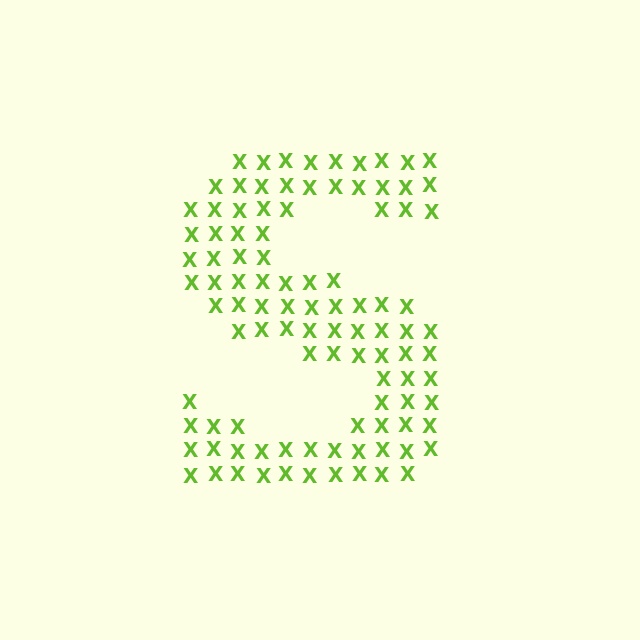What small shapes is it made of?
It is made of small letter X's.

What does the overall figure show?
The overall figure shows the letter S.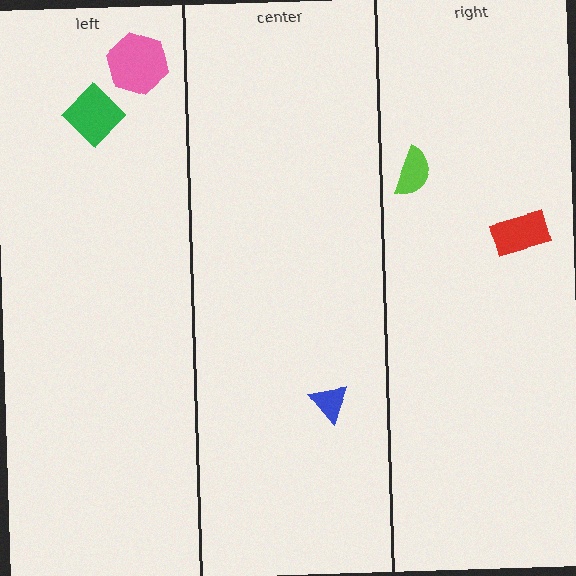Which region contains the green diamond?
The left region.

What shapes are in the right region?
The red rectangle, the lime semicircle.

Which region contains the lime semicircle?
The right region.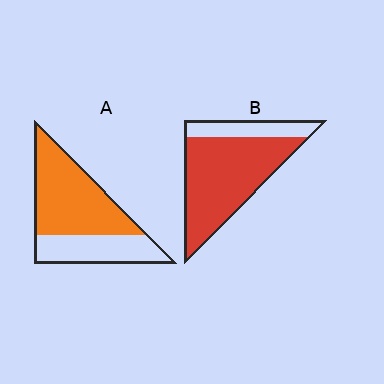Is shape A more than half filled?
Yes.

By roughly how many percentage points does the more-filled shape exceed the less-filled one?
By roughly 15 percentage points (B over A).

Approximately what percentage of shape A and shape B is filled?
A is approximately 65% and B is approximately 80%.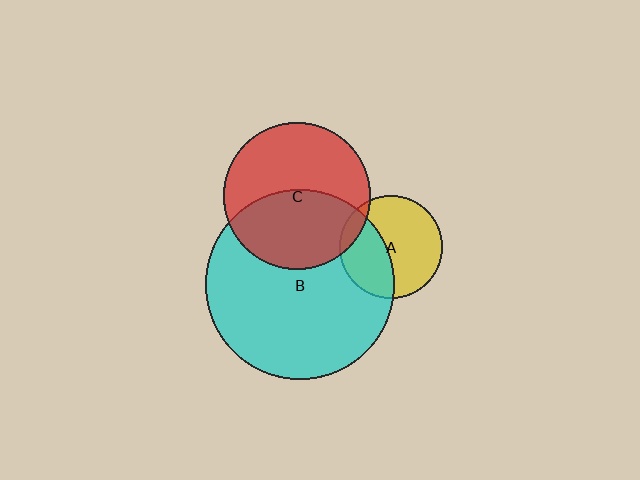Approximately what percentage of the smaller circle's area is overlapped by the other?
Approximately 45%.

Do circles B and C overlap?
Yes.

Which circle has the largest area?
Circle B (cyan).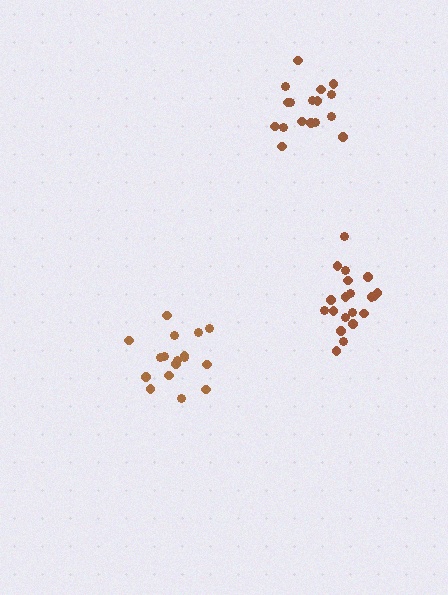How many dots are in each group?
Group 1: 17 dots, Group 2: 17 dots, Group 3: 20 dots (54 total).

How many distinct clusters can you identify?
There are 3 distinct clusters.